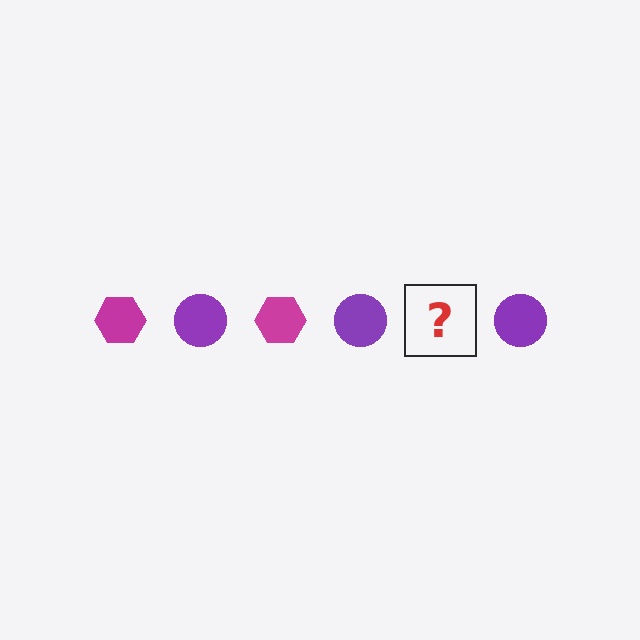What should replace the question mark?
The question mark should be replaced with a magenta hexagon.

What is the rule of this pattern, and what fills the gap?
The rule is that the pattern alternates between magenta hexagon and purple circle. The gap should be filled with a magenta hexagon.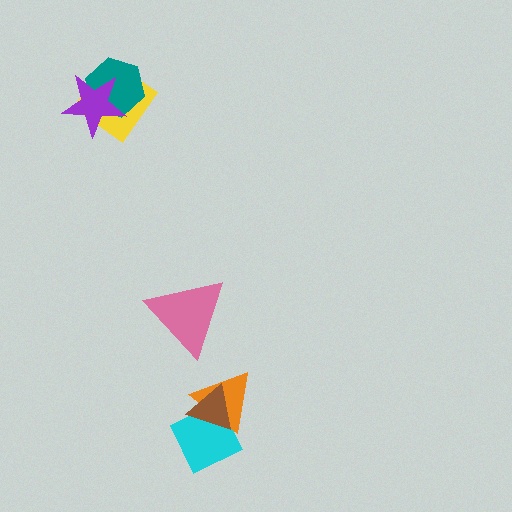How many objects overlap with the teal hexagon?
2 objects overlap with the teal hexagon.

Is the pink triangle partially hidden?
No, no other shape covers it.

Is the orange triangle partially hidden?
Yes, it is partially covered by another shape.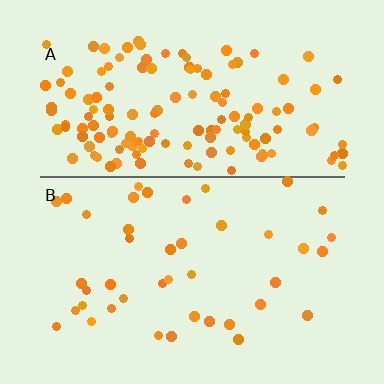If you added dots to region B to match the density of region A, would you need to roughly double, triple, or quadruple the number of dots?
Approximately triple.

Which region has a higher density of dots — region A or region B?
A (the top).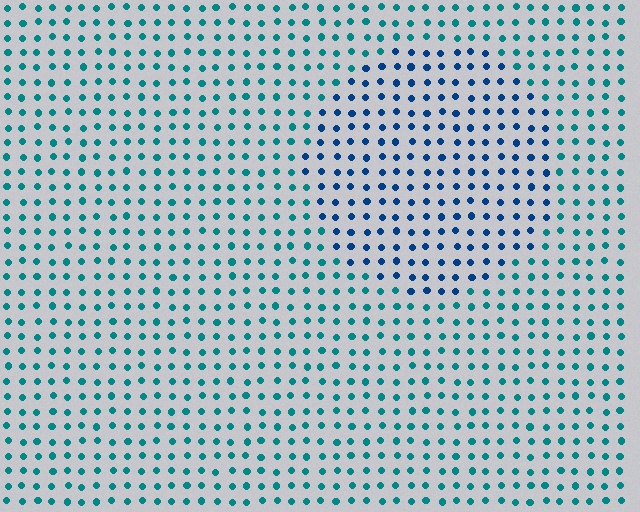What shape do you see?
I see a circle.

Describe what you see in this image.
The image is filled with small teal elements in a uniform arrangement. A circle-shaped region is visible where the elements are tinted to a slightly different hue, forming a subtle color boundary.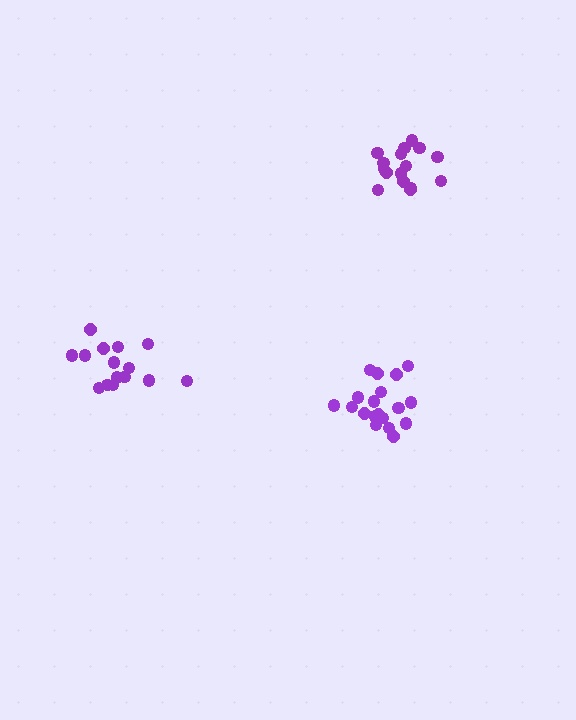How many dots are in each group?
Group 1: 19 dots, Group 2: 15 dots, Group 3: 16 dots (50 total).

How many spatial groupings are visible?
There are 3 spatial groupings.